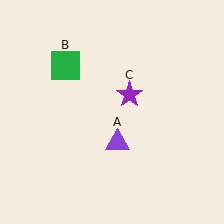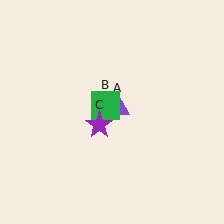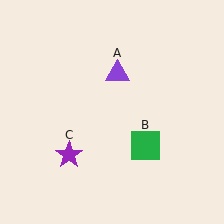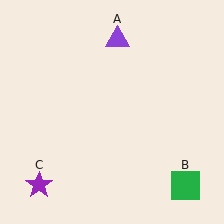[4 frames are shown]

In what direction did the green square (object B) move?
The green square (object B) moved down and to the right.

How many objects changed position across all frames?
3 objects changed position: purple triangle (object A), green square (object B), purple star (object C).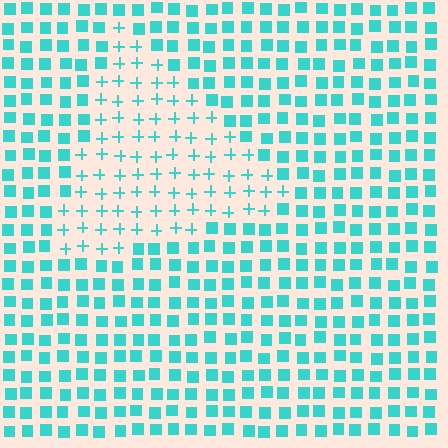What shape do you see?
I see a triangle.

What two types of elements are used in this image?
The image uses plus signs inside the triangle region and squares outside it.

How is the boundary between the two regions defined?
The boundary is defined by a change in element shape: plus signs inside vs. squares outside. All elements share the same color and spacing.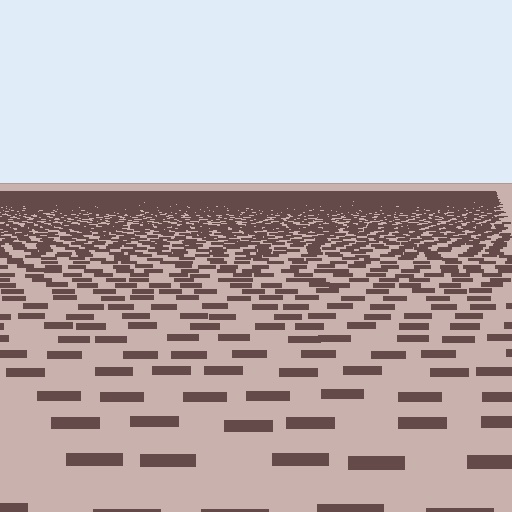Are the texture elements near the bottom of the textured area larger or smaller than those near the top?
Larger. Near the bottom, elements are closer to the viewer and appear at a bigger on-screen size.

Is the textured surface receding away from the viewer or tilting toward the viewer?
The surface is receding away from the viewer. Texture elements get smaller and denser toward the top.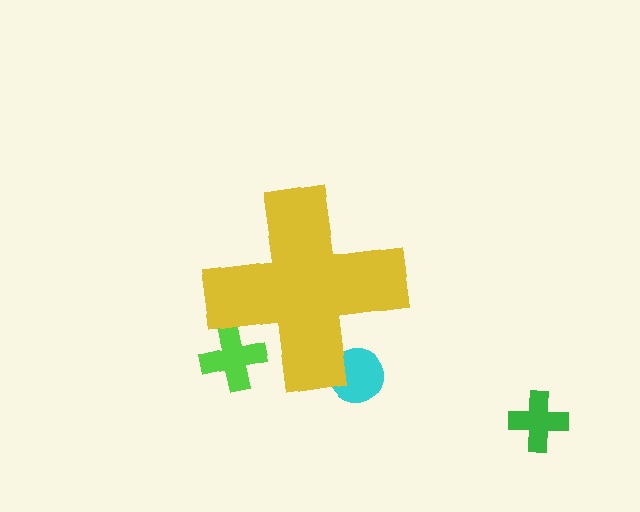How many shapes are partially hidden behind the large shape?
2 shapes are partially hidden.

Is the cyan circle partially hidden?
Yes, the cyan circle is partially hidden behind the yellow cross.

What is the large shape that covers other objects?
A yellow cross.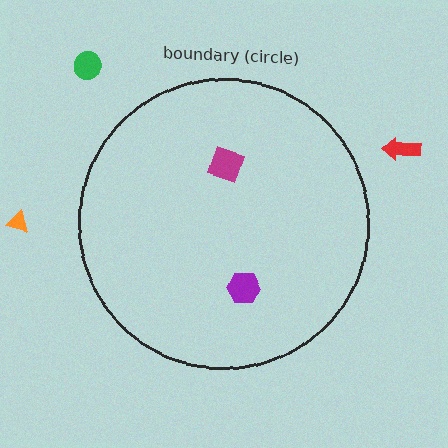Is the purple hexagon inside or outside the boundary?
Inside.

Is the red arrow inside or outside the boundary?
Outside.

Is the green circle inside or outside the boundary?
Outside.